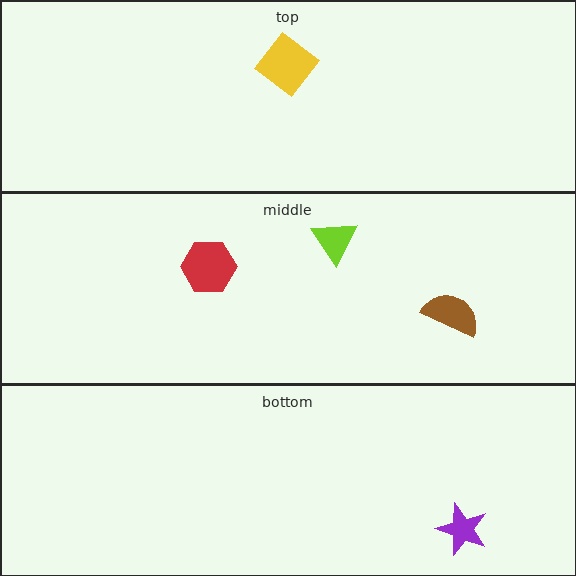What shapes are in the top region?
The yellow diamond.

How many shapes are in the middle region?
3.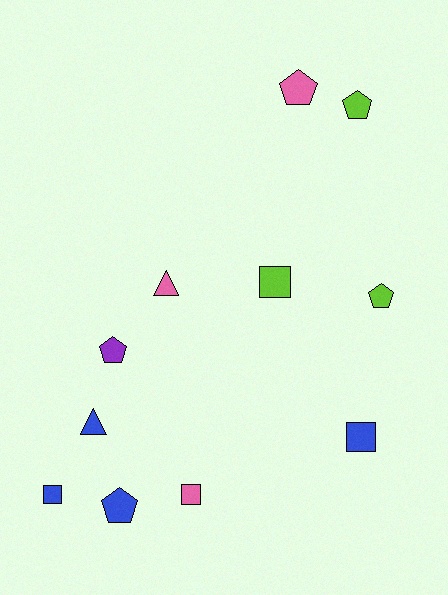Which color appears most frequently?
Blue, with 4 objects.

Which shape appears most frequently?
Pentagon, with 5 objects.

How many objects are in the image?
There are 11 objects.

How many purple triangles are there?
There are no purple triangles.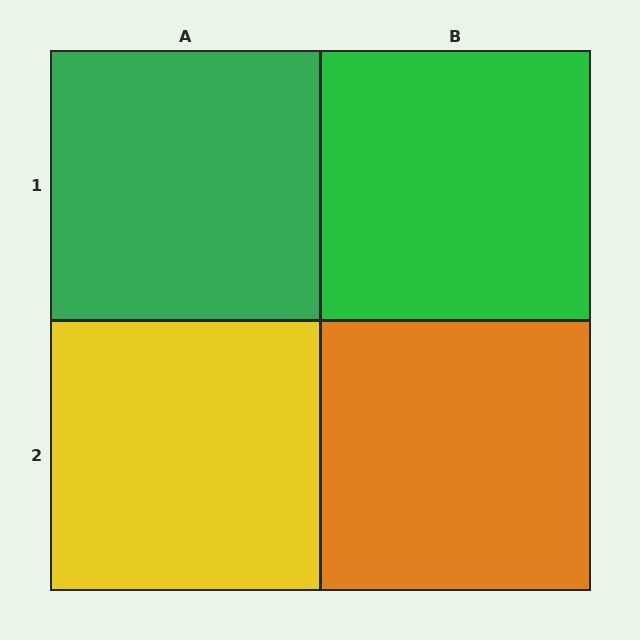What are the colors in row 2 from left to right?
Yellow, orange.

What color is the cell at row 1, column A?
Green.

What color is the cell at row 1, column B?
Green.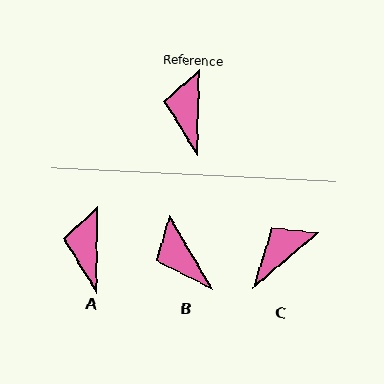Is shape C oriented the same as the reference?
No, it is off by about 49 degrees.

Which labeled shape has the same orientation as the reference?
A.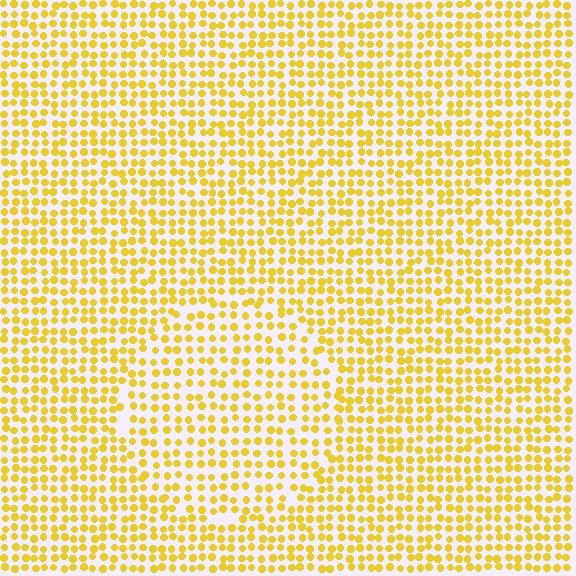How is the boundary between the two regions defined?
The boundary is defined by a change in element density (approximately 1.4x ratio). All elements are the same color, size, and shape.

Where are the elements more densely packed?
The elements are more densely packed outside the circle boundary.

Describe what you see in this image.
The image contains small yellow elements arranged at two different densities. A circle-shaped region is visible where the elements are less densely packed than the surrounding area.